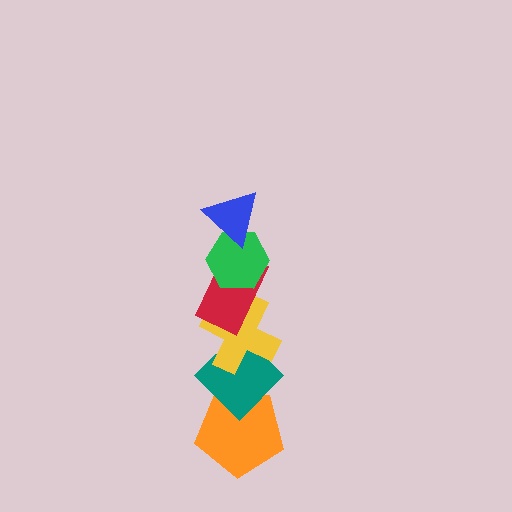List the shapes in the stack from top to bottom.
From top to bottom: the blue triangle, the green hexagon, the red rectangle, the yellow cross, the teal diamond, the orange pentagon.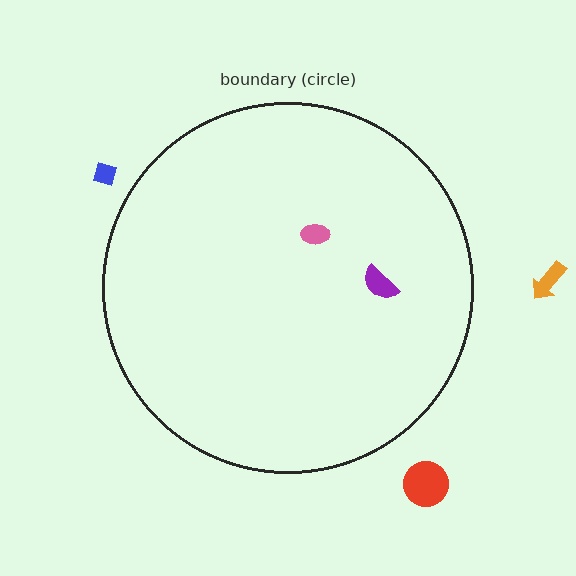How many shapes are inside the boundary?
2 inside, 3 outside.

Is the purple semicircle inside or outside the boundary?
Inside.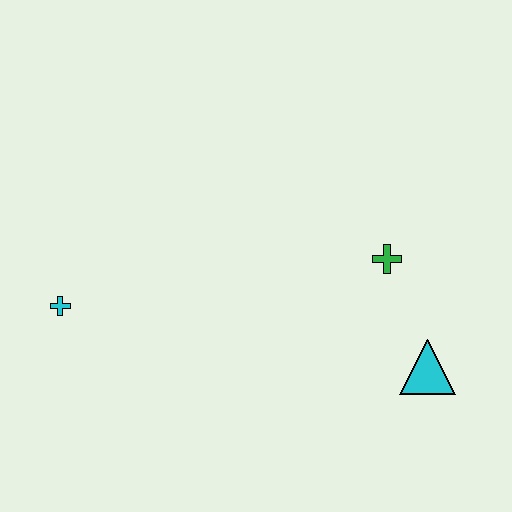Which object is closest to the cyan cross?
The green cross is closest to the cyan cross.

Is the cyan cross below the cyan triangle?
No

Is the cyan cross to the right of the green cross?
No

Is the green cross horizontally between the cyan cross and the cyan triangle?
Yes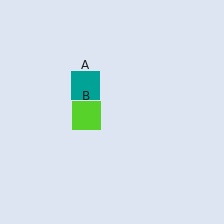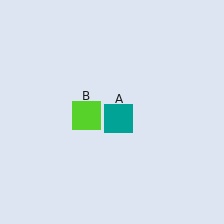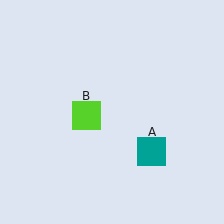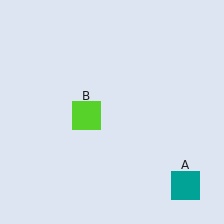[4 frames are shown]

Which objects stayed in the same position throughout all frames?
Lime square (object B) remained stationary.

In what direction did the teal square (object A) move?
The teal square (object A) moved down and to the right.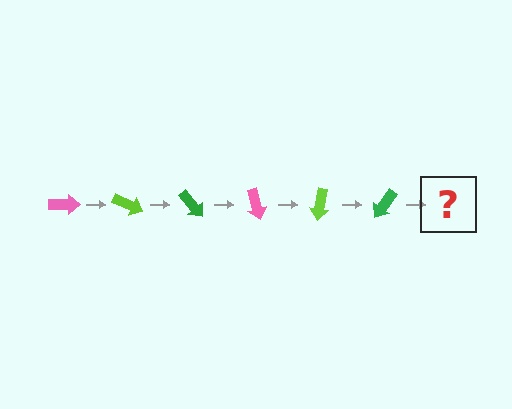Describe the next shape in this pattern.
It should be a pink arrow, rotated 150 degrees from the start.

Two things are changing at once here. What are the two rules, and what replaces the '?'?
The two rules are that it rotates 25 degrees each step and the color cycles through pink, lime, and green. The '?' should be a pink arrow, rotated 150 degrees from the start.